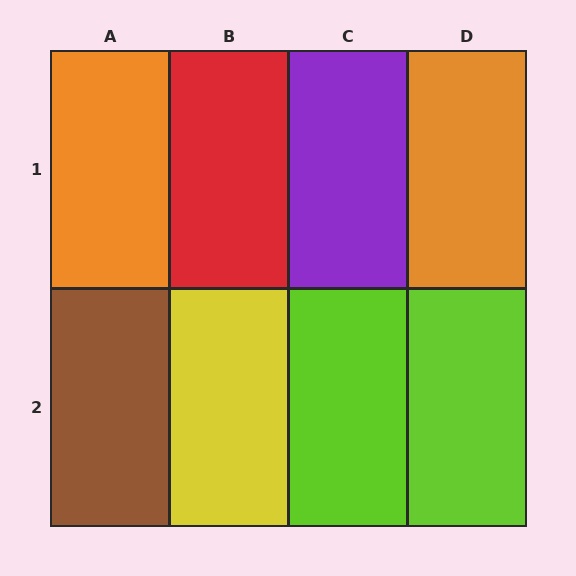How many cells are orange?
2 cells are orange.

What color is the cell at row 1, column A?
Orange.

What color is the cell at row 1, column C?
Purple.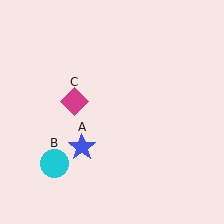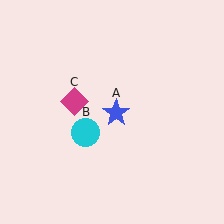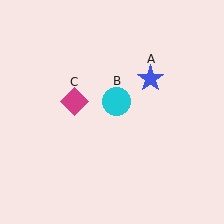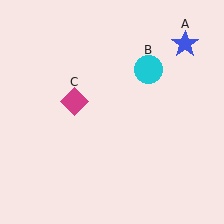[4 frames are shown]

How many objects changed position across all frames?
2 objects changed position: blue star (object A), cyan circle (object B).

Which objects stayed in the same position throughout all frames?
Magenta diamond (object C) remained stationary.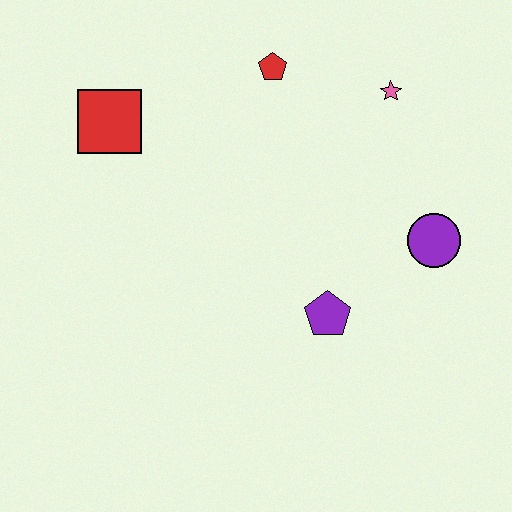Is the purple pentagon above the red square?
No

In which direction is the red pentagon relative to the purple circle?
The red pentagon is above the purple circle.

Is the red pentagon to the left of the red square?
No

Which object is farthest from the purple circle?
The red square is farthest from the purple circle.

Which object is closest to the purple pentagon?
The purple circle is closest to the purple pentagon.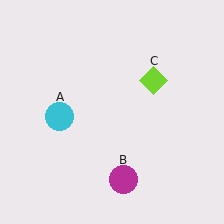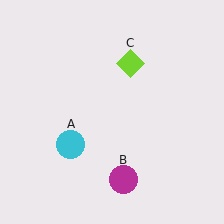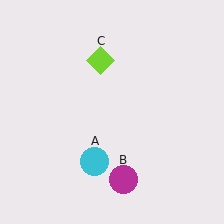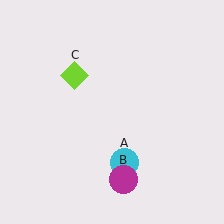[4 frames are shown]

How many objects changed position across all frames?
2 objects changed position: cyan circle (object A), lime diamond (object C).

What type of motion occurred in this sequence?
The cyan circle (object A), lime diamond (object C) rotated counterclockwise around the center of the scene.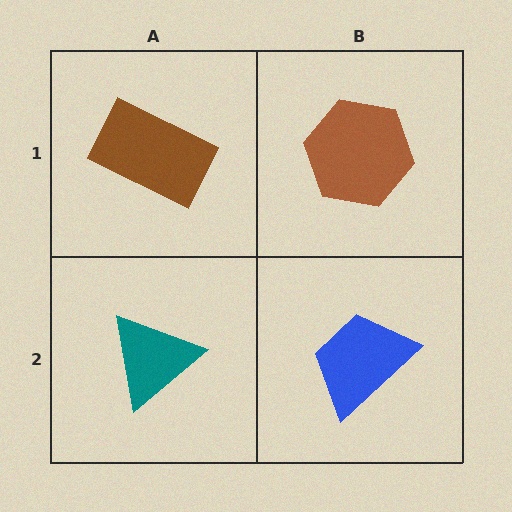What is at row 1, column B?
A brown hexagon.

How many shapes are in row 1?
2 shapes.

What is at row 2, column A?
A teal triangle.